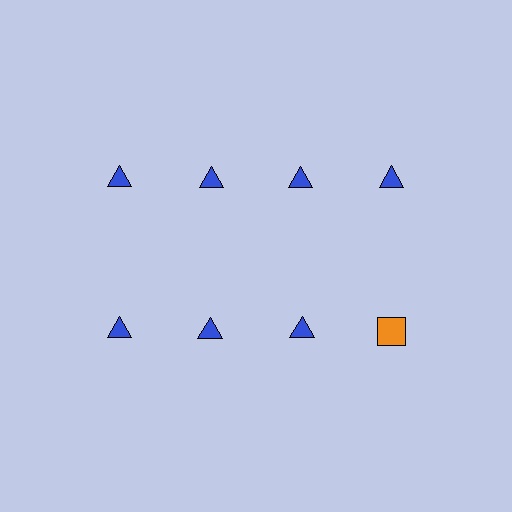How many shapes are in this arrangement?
There are 8 shapes arranged in a grid pattern.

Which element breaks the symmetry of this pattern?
The orange square in the second row, second from right column breaks the symmetry. All other shapes are blue triangles.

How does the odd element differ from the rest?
It differs in both color (orange instead of blue) and shape (square instead of triangle).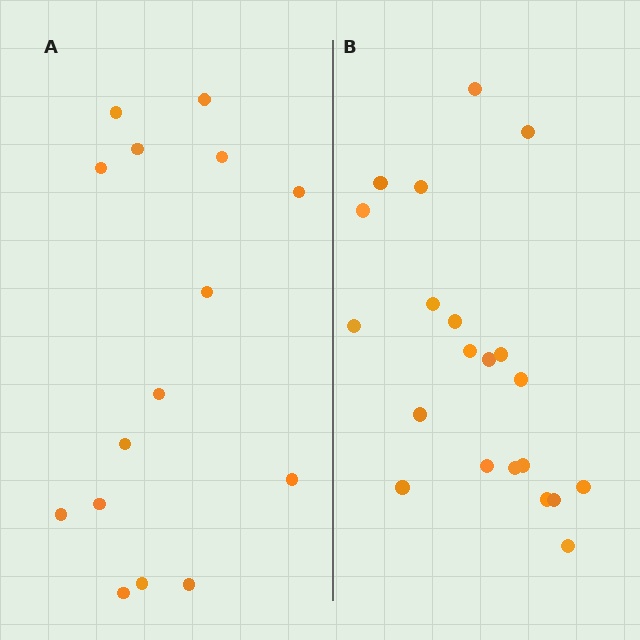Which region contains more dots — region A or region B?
Region B (the right region) has more dots.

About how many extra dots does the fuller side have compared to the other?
Region B has about 6 more dots than region A.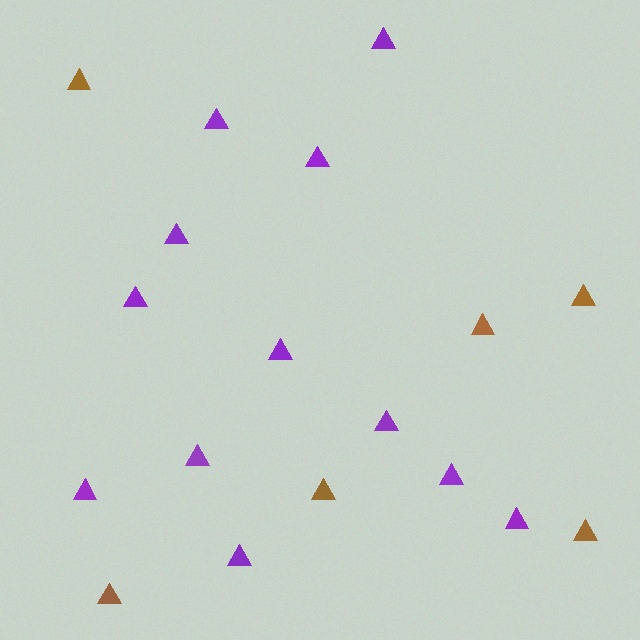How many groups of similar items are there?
There are 2 groups: one group of purple triangles (12) and one group of brown triangles (6).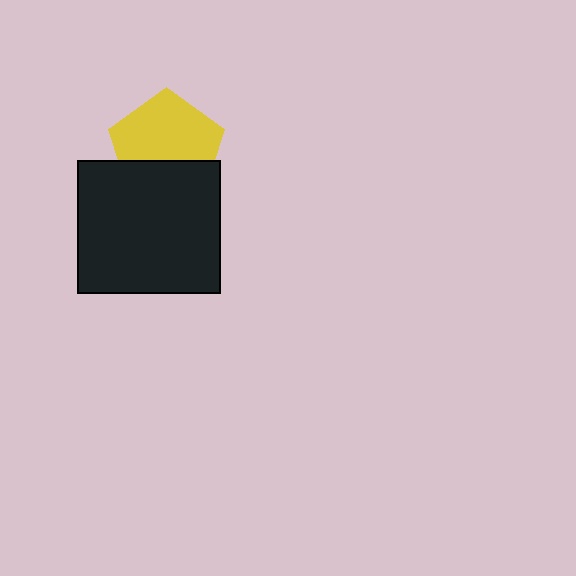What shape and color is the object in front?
The object in front is a black rectangle.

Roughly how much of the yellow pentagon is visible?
About half of it is visible (roughly 64%).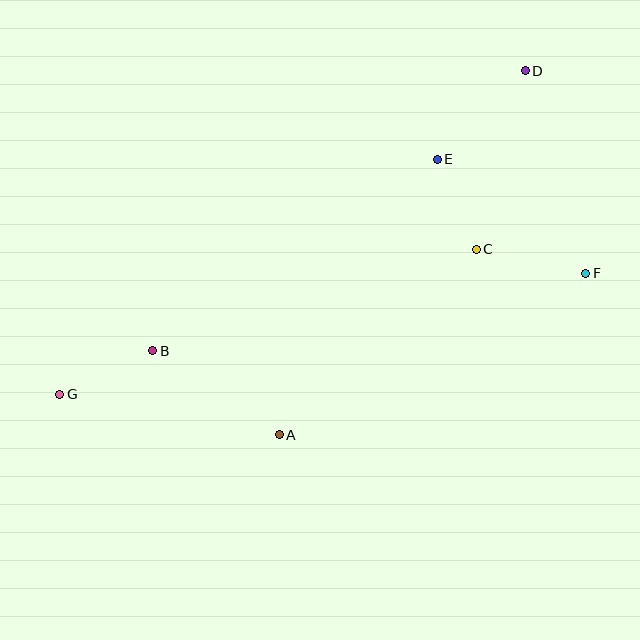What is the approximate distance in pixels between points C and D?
The distance between C and D is approximately 185 pixels.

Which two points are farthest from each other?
Points D and G are farthest from each other.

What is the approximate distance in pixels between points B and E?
The distance between B and E is approximately 343 pixels.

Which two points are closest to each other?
Points C and E are closest to each other.